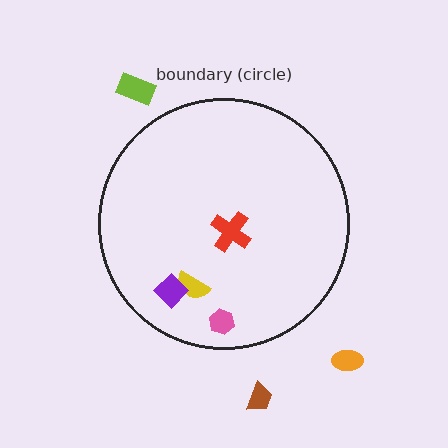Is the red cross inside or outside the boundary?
Inside.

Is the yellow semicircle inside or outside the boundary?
Inside.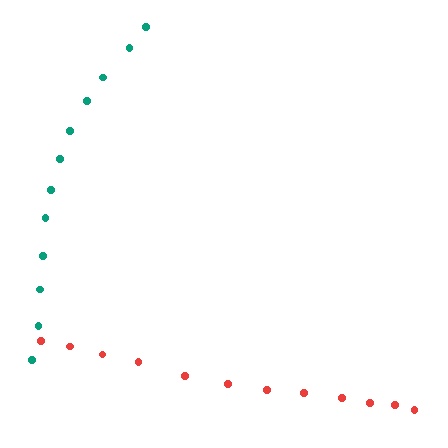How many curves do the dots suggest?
There are 2 distinct paths.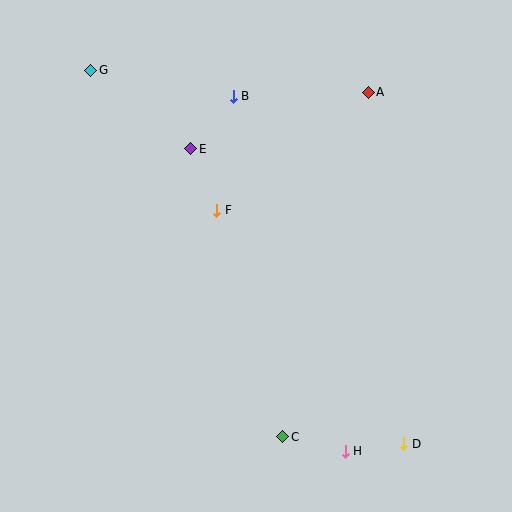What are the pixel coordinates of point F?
Point F is at (217, 210).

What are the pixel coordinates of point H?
Point H is at (345, 452).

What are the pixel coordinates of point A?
Point A is at (368, 92).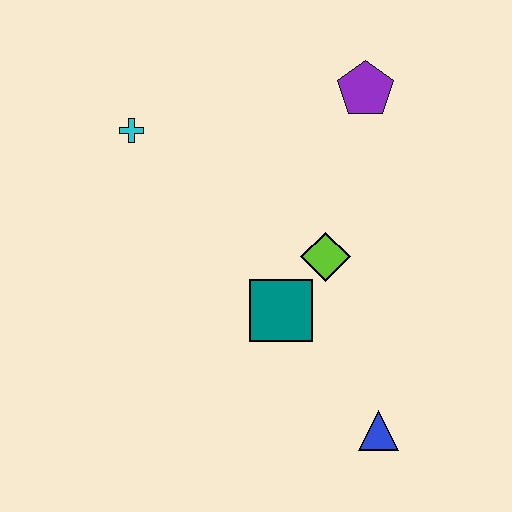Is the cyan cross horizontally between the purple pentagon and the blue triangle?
No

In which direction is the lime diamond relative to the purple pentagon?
The lime diamond is below the purple pentagon.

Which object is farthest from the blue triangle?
The cyan cross is farthest from the blue triangle.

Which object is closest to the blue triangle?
The teal square is closest to the blue triangle.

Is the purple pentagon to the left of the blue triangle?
Yes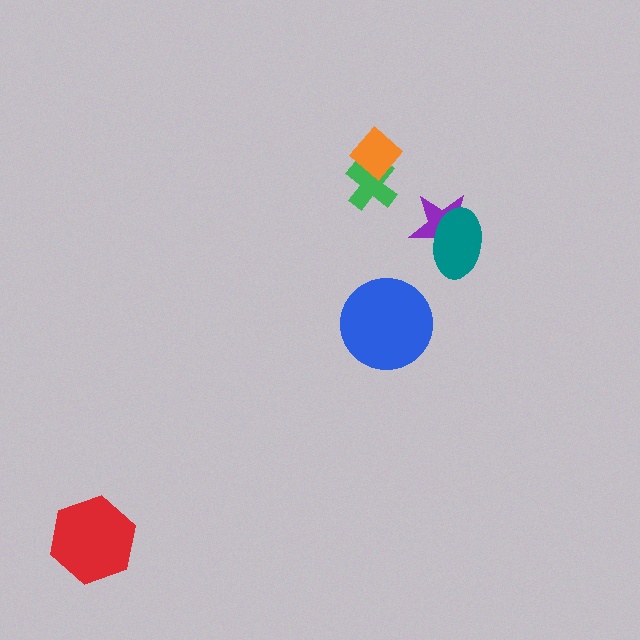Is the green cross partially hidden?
Yes, it is partially covered by another shape.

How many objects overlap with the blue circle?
0 objects overlap with the blue circle.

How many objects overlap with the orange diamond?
1 object overlaps with the orange diamond.